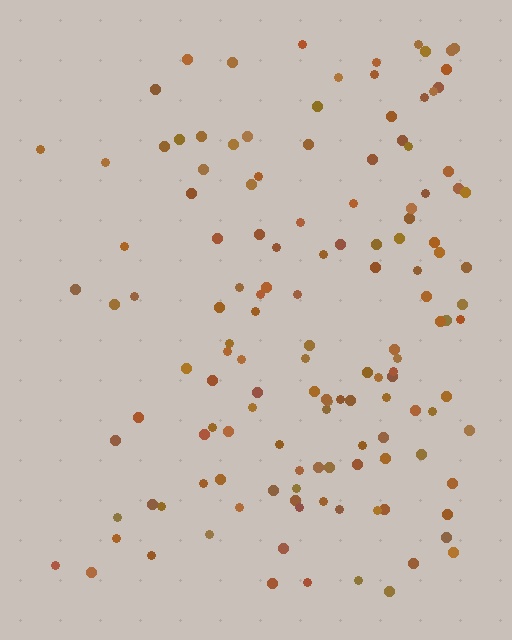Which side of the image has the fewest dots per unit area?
The left.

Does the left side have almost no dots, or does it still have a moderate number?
Still a moderate number, just noticeably fewer than the right.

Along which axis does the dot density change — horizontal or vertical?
Horizontal.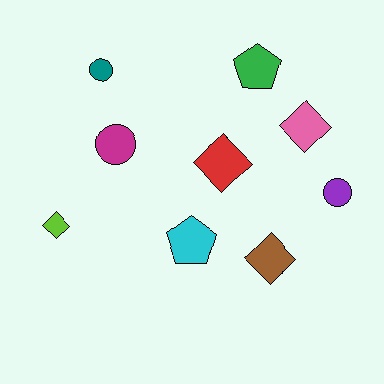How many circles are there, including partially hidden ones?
There are 3 circles.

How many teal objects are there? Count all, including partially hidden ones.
There is 1 teal object.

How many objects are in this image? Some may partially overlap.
There are 9 objects.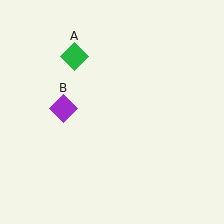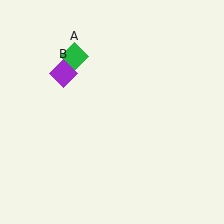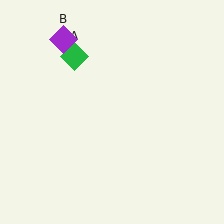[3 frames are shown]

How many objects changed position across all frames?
1 object changed position: purple diamond (object B).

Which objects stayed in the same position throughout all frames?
Green diamond (object A) remained stationary.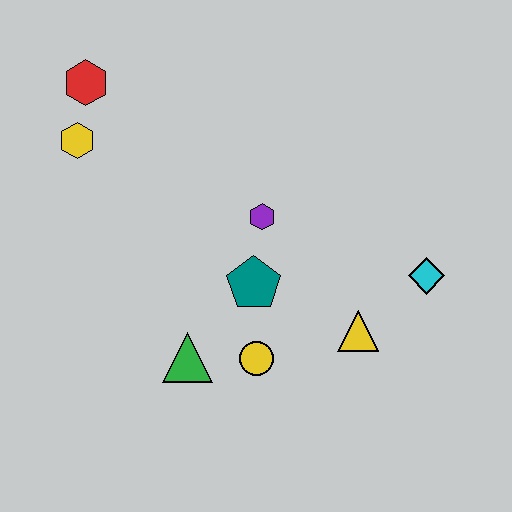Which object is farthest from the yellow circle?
The red hexagon is farthest from the yellow circle.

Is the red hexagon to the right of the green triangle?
No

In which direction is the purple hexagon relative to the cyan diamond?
The purple hexagon is to the left of the cyan diamond.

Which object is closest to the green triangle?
The yellow circle is closest to the green triangle.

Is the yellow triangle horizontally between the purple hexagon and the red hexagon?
No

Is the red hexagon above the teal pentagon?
Yes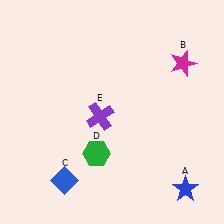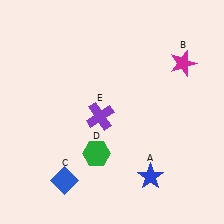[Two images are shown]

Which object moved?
The blue star (A) moved left.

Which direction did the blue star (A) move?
The blue star (A) moved left.